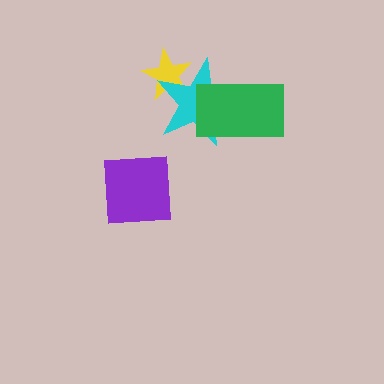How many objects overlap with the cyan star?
2 objects overlap with the cyan star.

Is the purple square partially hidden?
No, no other shape covers it.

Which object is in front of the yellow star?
The cyan star is in front of the yellow star.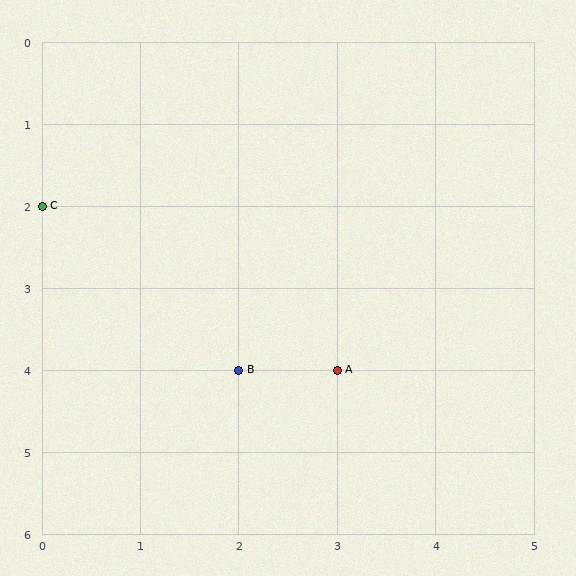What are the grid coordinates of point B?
Point B is at grid coordinates (2, 4).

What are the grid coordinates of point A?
Point A is at grid coordinates (3, 4).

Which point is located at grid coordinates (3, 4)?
Point A is at (3, 4).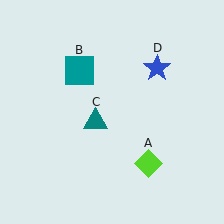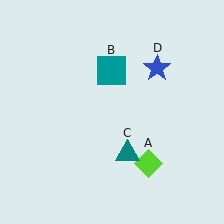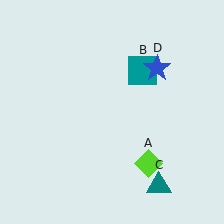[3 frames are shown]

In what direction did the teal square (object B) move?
The teal square (object B) moved right.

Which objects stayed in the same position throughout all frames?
Lime diamond (object A) and blue star (object D) remained stationary.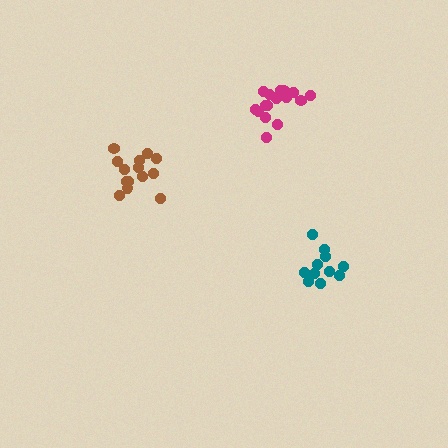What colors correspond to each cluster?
The clusters are colored: teal, brown, magenta.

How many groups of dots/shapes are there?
There are 3 groups.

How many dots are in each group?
Group 1: 11 dots, Group 2: 14 dots, Group 3: 16 dots (41 total).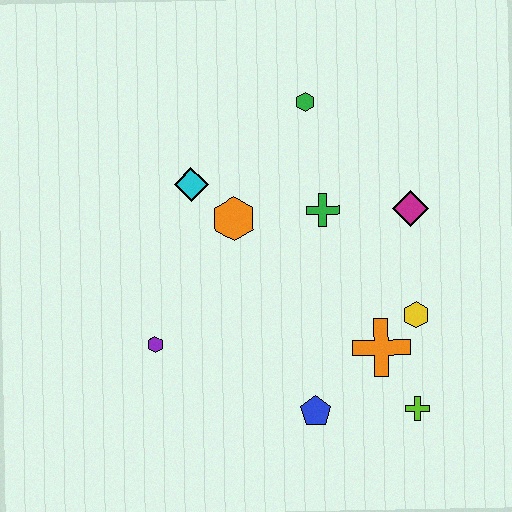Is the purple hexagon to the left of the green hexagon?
Yes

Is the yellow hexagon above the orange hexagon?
No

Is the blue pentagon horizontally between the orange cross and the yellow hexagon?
No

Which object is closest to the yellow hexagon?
The orange cross is closest to the yellow hexagon.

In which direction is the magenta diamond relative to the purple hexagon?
The magenta diamond is to the right of the purple hexagon.